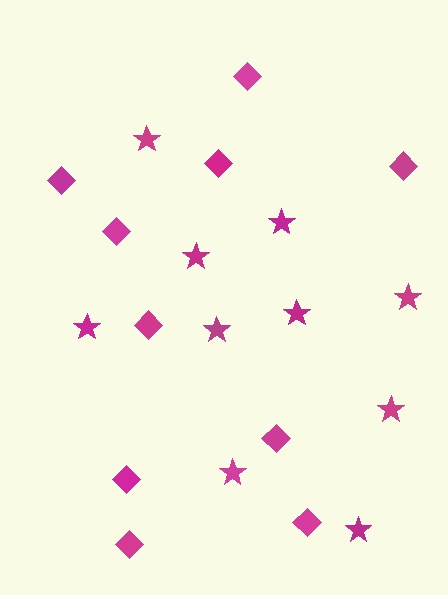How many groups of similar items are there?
There are 2 groups: one group of diamonds (10) and one group of stars (10).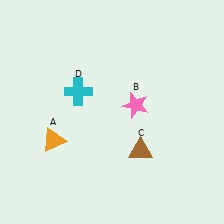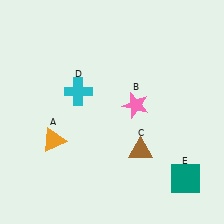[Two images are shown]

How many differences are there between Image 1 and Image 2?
There is 1 difference between the two images.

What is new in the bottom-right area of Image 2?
A teal square (E) was added in the bottom-right area of Image 2.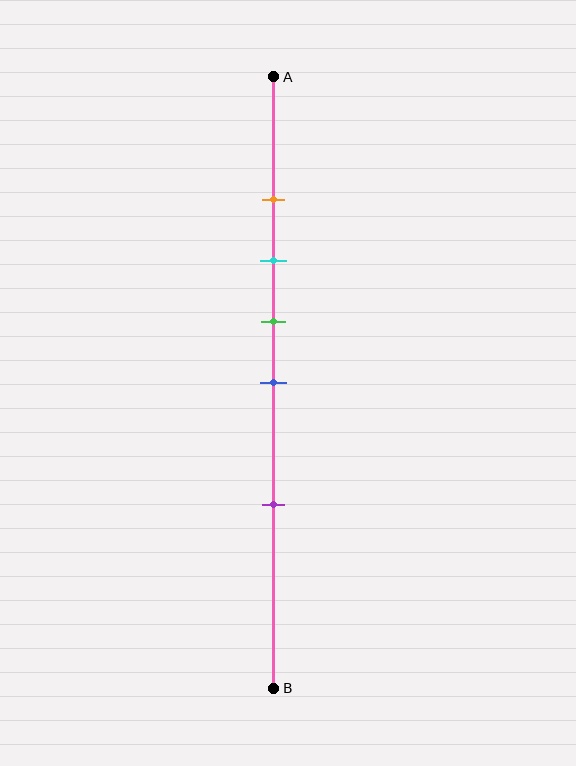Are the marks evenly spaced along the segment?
No, the marks are not evenly spaced.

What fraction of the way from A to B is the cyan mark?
The cyan mark is approximately 30% (0.3) of the way from A to B.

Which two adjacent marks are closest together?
The orange and cyan marks are the closest adjacent pair.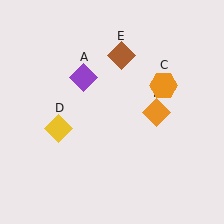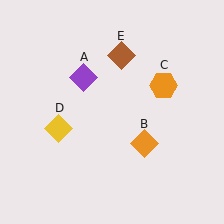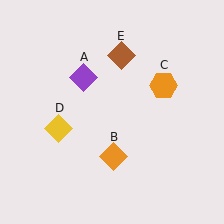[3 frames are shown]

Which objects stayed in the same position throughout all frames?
Purple diamond (object A) and orange hexagon (object C) and yellow diamond (object D) and brown diamond (object E) remained stationary.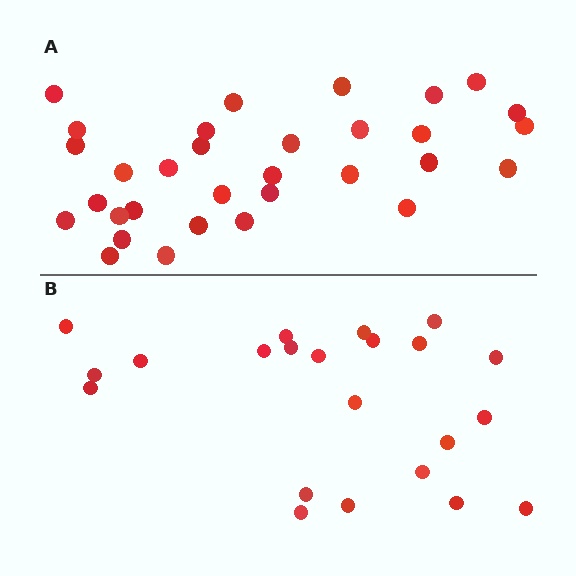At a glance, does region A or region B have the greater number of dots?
Region A (the top region) has more dots.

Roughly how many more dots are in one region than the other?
Region A has roughly 10 or so more dots than region B.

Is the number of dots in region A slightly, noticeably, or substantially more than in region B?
Region A has substantially more. The ratio is roughly 1.5 to 1.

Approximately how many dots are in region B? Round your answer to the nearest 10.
About 20 dots. (The exact count is 22, which rounds to 20.)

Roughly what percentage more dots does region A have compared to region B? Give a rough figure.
About 45% more.